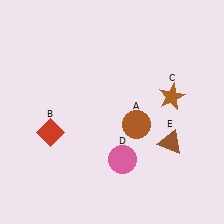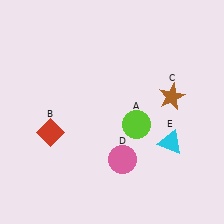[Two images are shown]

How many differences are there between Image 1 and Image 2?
There are 2 differences between the two images.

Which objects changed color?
A changed from brown to lime. E changed from brown to cyan.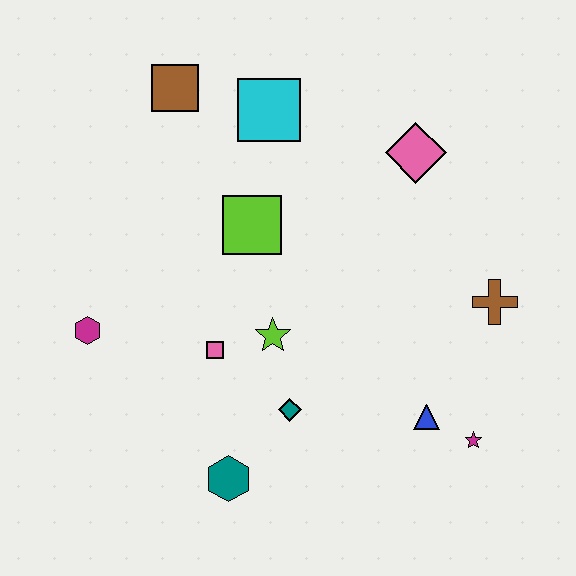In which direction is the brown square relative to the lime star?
The brown square is above the lime star.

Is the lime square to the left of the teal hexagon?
No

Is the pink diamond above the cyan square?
No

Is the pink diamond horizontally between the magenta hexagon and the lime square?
No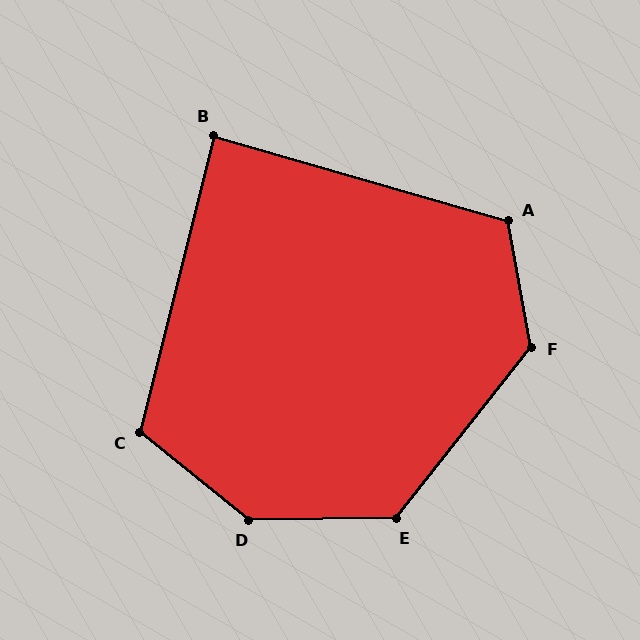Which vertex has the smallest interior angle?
B, at approximately 88 degrees.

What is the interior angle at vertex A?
Approximately 116 degrees (obtuse).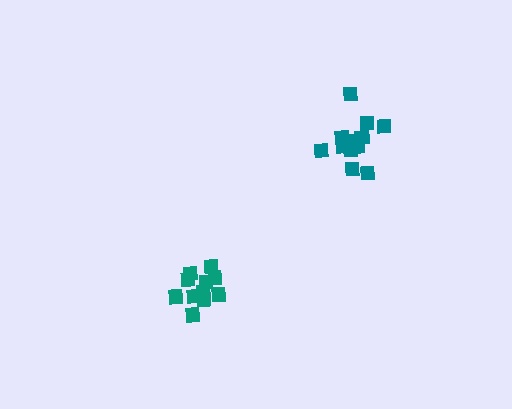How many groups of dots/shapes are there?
There are 2 groups.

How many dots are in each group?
Group 1: 12 dots, Group 2: 11 dots (23 total).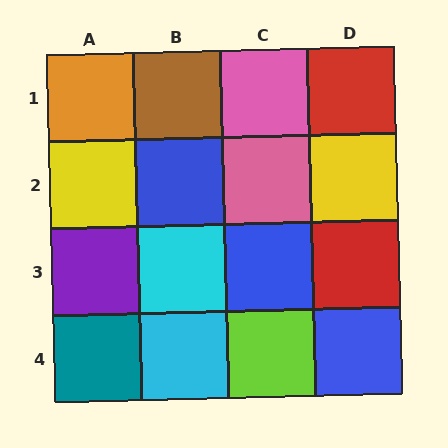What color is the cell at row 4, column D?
Blue.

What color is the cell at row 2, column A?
Yellow.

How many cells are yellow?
2 cells are yellow.